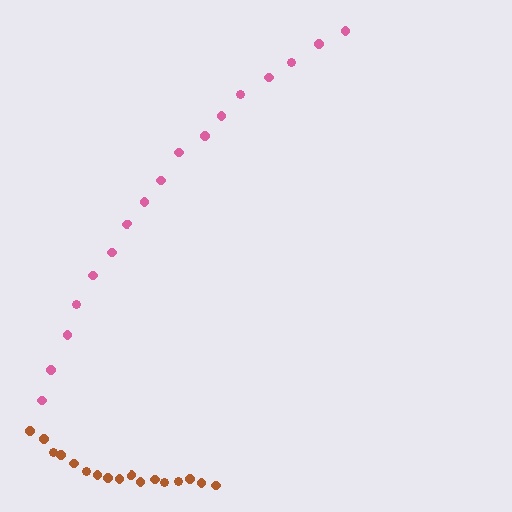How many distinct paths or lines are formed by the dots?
There are 2 distinct paths.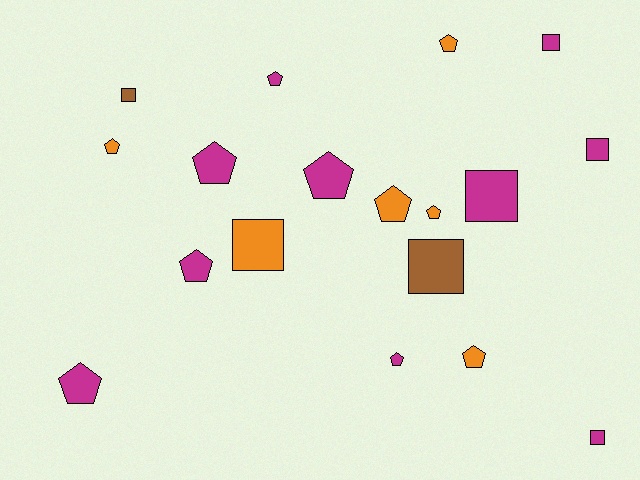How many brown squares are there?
There are 2 brown squares.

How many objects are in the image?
There are 18 objects.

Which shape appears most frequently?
Pentagon, with 11 objects.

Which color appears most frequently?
Magenta, with 10 objects.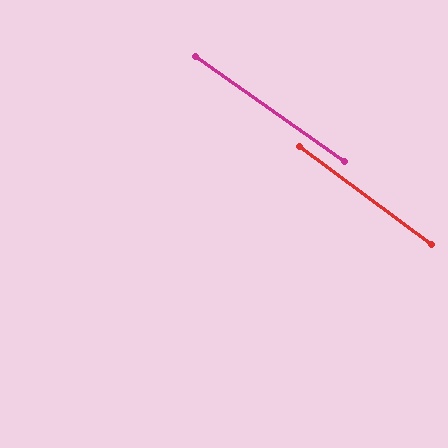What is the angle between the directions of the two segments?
Approximately 1 degree.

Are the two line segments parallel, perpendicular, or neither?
Parallel — their directions differ by only 1.3°.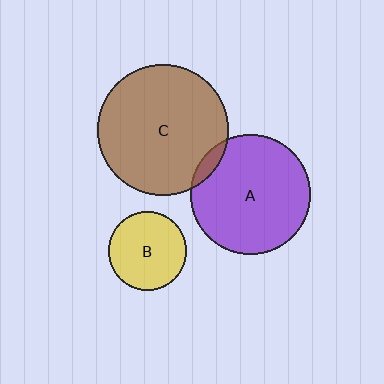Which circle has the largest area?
Circle C (brown).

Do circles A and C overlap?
Yes.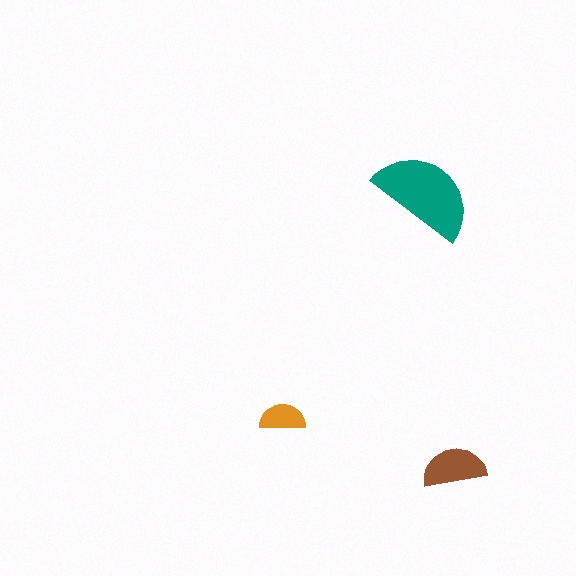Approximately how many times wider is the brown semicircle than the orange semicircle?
About 1.5 times wider.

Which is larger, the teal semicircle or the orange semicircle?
The teal one.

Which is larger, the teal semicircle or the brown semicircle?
The teal one.